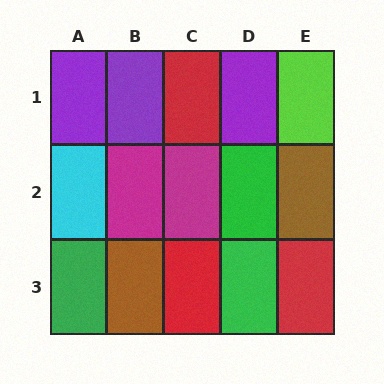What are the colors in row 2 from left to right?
Cyan, magenta, magenta, green, brown.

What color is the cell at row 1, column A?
Purple.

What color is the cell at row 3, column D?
Green.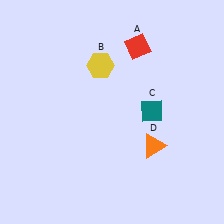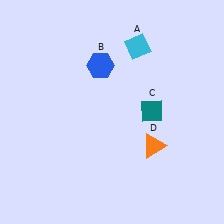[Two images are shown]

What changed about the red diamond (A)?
In Image 1, A is red. In Image 2, it changed to cyan.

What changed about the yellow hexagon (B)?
In Image 1, B is yellow. In Image 2, it changed to blue.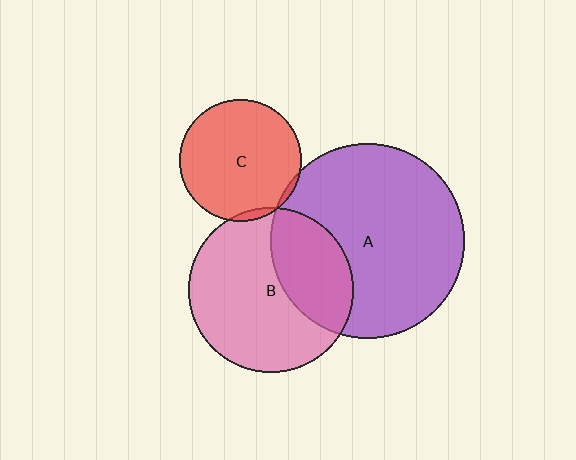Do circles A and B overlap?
Yes.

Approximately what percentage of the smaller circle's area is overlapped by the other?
Approximately 35%.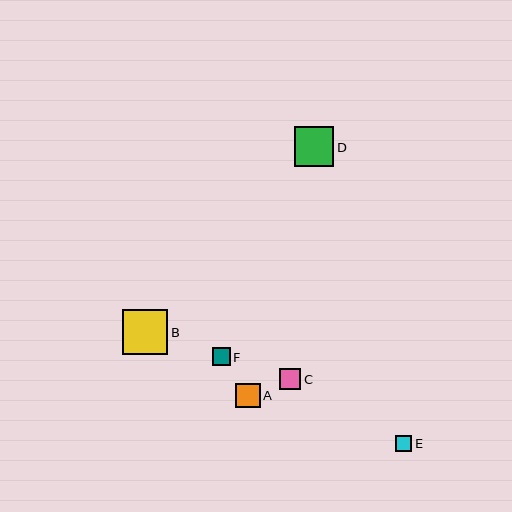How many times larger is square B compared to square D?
Square B is approximately 1.1 times the size of square D.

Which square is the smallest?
Square E is the smallest with a size of approximately 16 pixels.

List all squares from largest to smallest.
From largest to smallest: B, D, A, C, F, E.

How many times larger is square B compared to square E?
Square B is approximately 2.8 times the size of square E.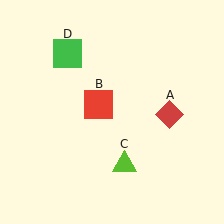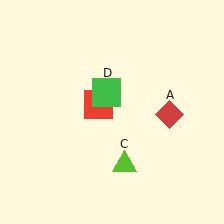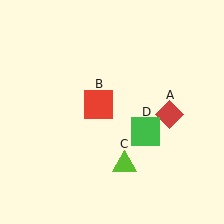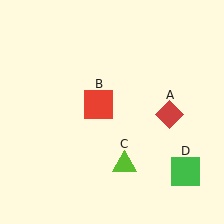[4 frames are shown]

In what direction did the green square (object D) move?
The green square (object D) moved down and to the right.